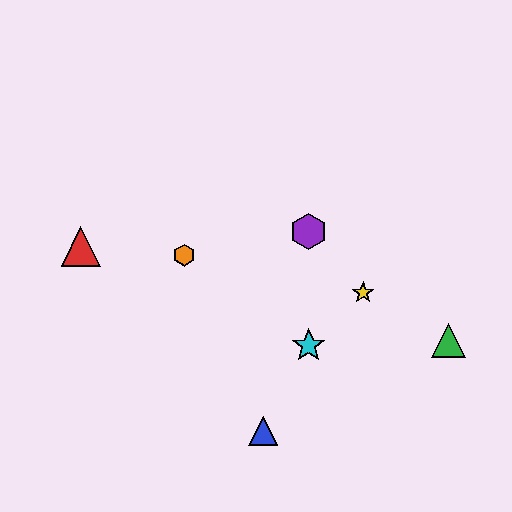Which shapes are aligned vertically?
The purple hexagon, the cyan star are aligned vertically.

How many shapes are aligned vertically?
2 shapes (the purple hexagon, the cyan star) are aligned vertically.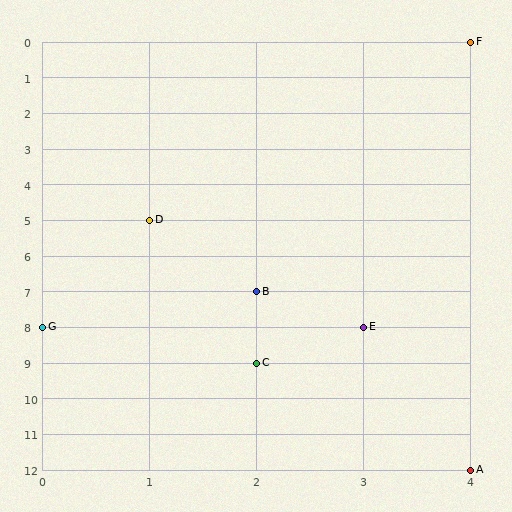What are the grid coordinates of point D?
Point D is at grid coordinates (1, 5).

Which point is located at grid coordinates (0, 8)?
Point G is at (0, 8).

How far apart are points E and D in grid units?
Points E and D are 2 columns and 3 rows apart (about 3.6 grid units diagonally).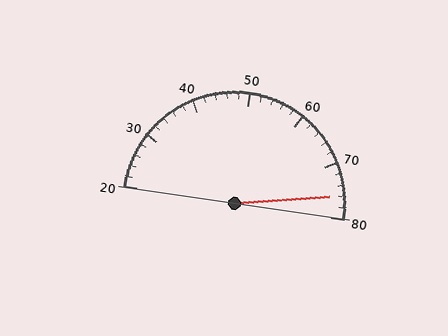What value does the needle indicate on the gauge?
The needle indicates approximately 76.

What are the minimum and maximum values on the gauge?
The gauge ranges from 20 to 80.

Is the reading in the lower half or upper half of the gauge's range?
The reading is in the upper half of the range (20 to 80).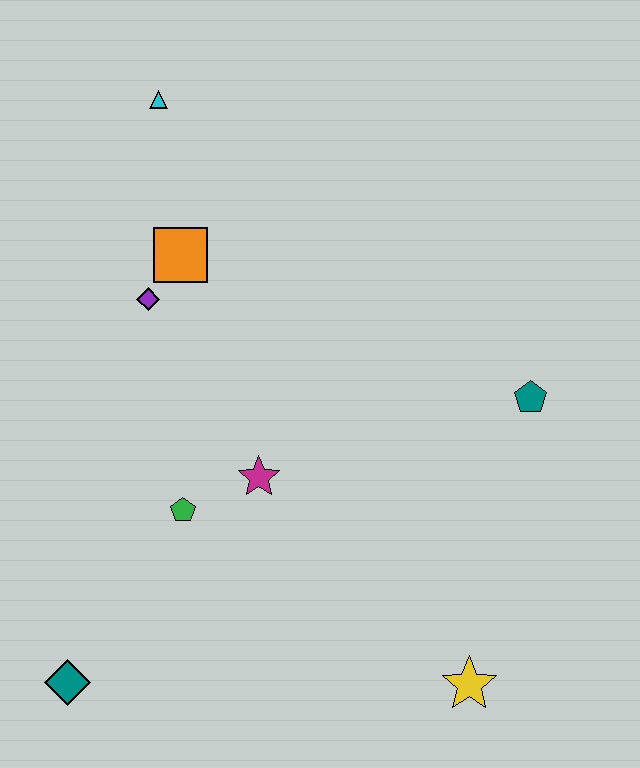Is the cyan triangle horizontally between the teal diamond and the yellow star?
Yes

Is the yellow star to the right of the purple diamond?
Yes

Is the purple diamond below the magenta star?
No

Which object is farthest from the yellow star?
The cyan triangle is farthest from the yellow star.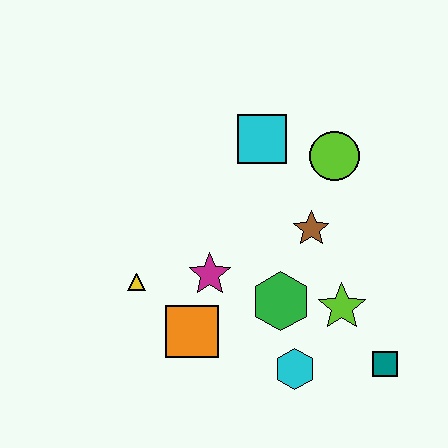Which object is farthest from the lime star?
The yellow triangle is farthest from the lime star.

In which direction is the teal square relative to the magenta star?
The teal square is to the right of the magenta star.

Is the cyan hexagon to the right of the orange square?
Yes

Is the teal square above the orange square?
No